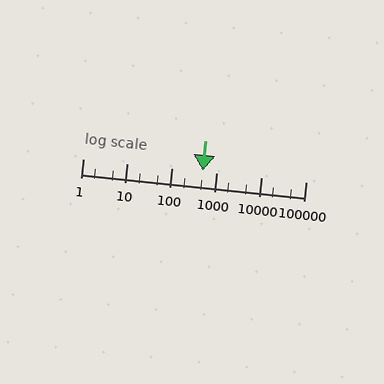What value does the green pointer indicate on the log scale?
The pointer indicates approximately 490.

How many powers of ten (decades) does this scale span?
The scale spans 5 decades, from 1 to 100000.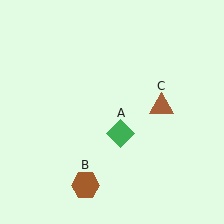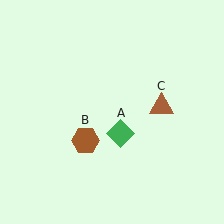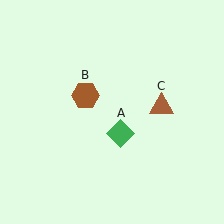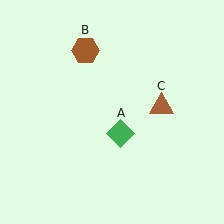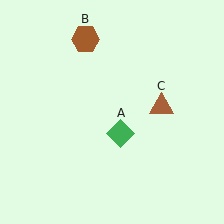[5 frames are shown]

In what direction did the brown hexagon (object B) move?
The brown hexagon (object B) moved up.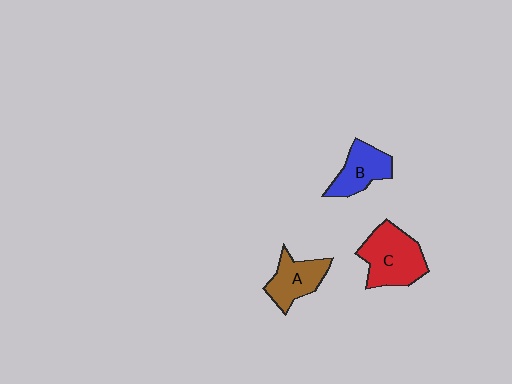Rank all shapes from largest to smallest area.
From largest to smallest: C (red), B (blue), A (brown).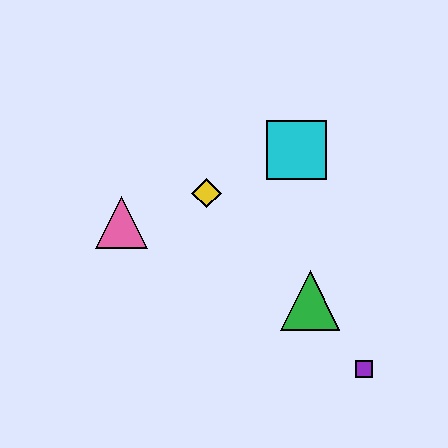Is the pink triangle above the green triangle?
Yes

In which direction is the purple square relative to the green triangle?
The purple square is below the green triangle.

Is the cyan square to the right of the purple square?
No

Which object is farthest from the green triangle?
The pink triangle is farthest from the green triangle.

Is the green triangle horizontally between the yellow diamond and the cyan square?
No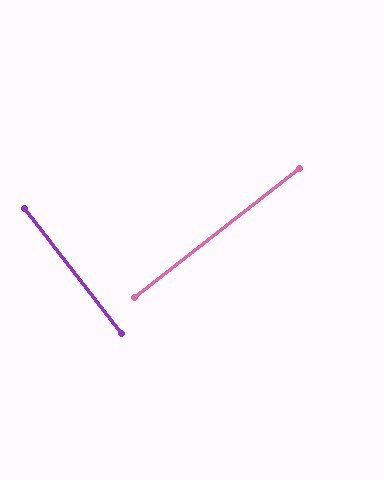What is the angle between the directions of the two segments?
Approximately 90 degrees.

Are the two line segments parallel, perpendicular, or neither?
Perpendicular — they meet at approximately 90°.